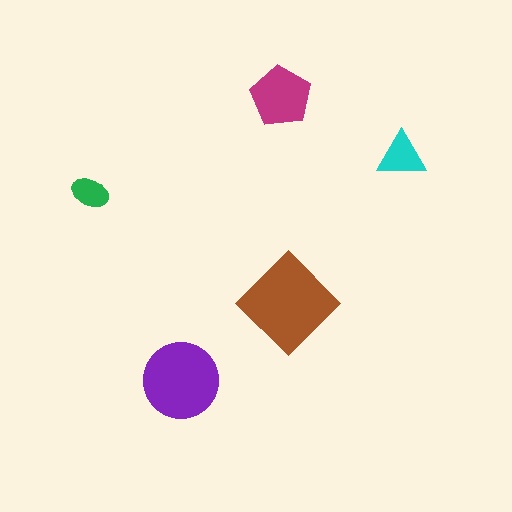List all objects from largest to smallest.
The brown diamond, the purple circle, the magenta pentagon, the cyan triangle, the green ellipse.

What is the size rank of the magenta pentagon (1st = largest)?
3rd.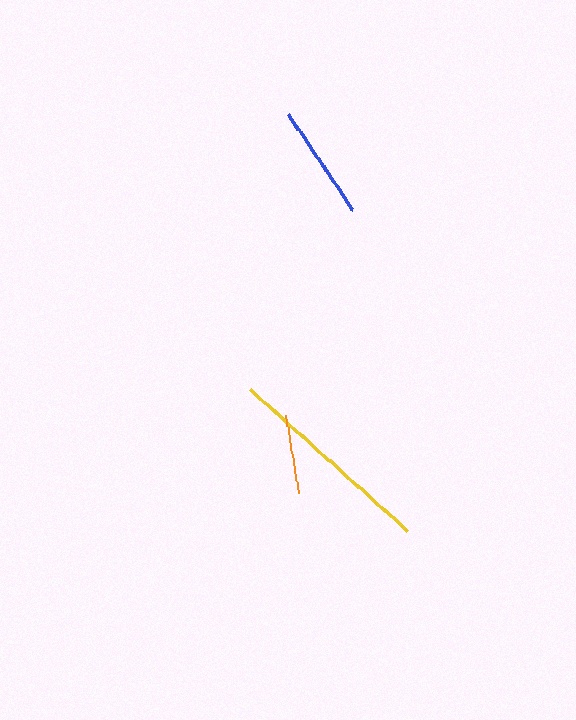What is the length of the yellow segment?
The yellow segment is approximately 211 pixels long.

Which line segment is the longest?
The yellow line is the longest at approximately 211 pixels.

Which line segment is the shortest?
The orange line is the shortest at approximately 78 pixels.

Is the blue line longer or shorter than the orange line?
The blue line is longer than the orange line.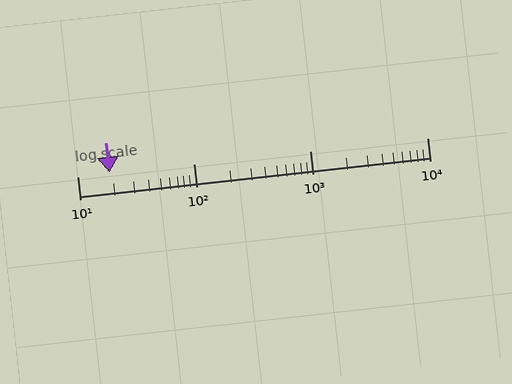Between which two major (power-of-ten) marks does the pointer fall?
The pointer is between 10 and 100.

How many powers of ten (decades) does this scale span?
The scale spans 3 decades, from 10 to 10000.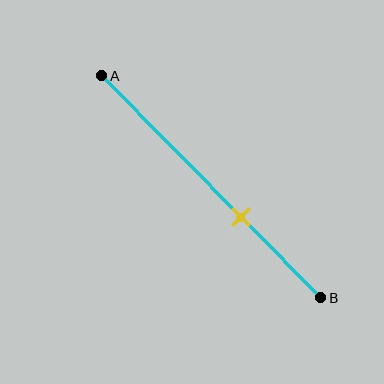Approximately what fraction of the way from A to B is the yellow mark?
The yellow mark is approximately 65% of the way from A to B.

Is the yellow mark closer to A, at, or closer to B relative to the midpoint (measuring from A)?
The yellow mark is closer to point B than the midpoint of segment AB.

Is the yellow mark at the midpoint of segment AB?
No, the mark is at about 65% from A, not at the 50% midpoint.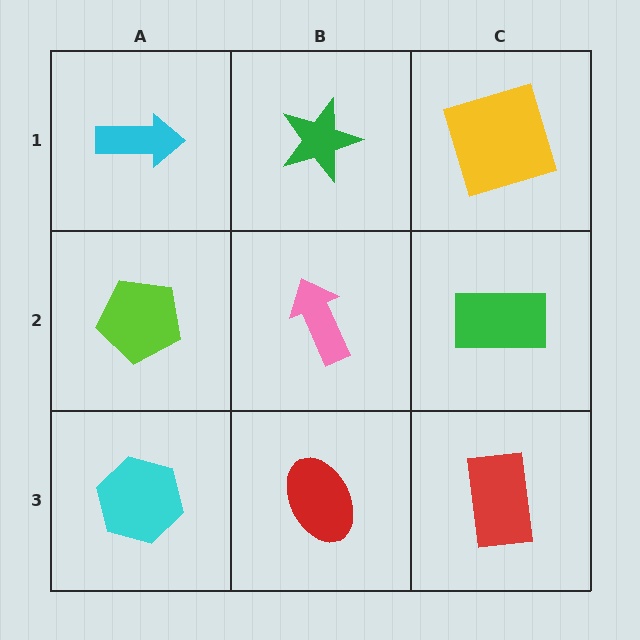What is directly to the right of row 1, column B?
A yellow square.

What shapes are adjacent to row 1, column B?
A pink arrow (row 2, column B), a cyan arrow (row 1, column A), a yellow square (row 1, column C).